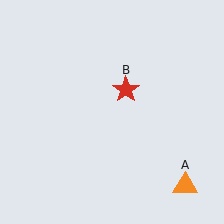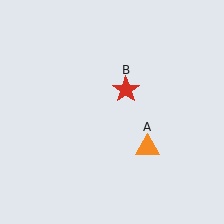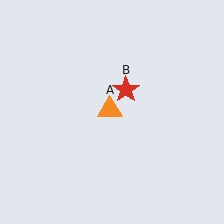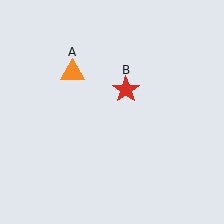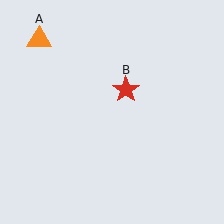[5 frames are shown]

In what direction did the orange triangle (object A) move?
The orange triangle (object A) moved up and to the left.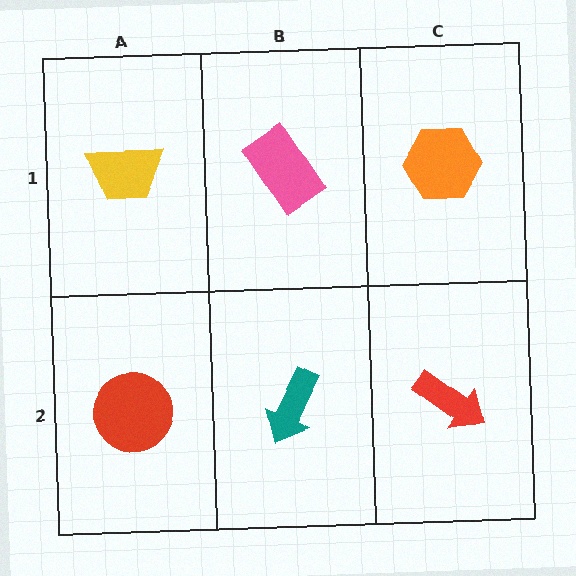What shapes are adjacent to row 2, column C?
An orange hexagon (row 1, column C), a teal arrow (row 2, column B).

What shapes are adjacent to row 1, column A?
A red circle (row 2, column A), a pink rectangle (row 1, column B).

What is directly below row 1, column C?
A red arrow.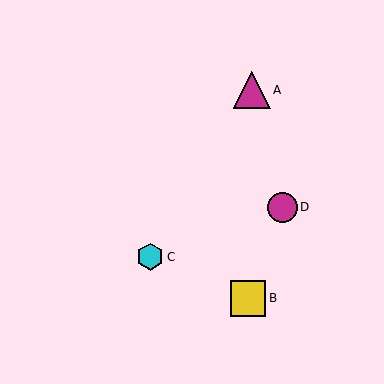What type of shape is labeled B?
Shape B is a yellow square.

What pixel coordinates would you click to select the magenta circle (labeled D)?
Click at (283, 207) to select the magenta circle D.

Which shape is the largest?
The magenta triangle (labeled A) is the largest.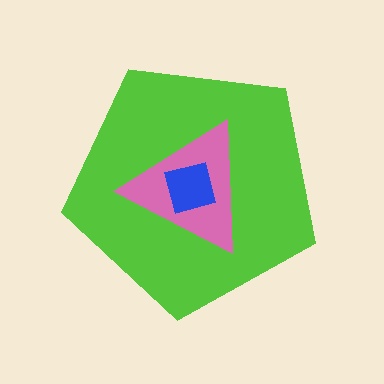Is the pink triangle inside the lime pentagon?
Yes.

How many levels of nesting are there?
3.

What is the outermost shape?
The lime pentagon.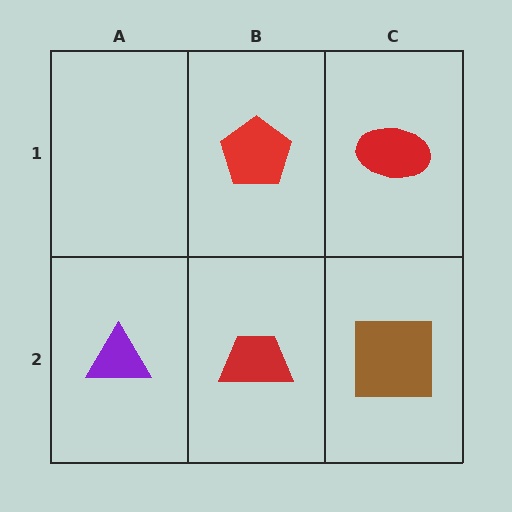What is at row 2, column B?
A red trapezoid.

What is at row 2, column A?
A purple triangle.